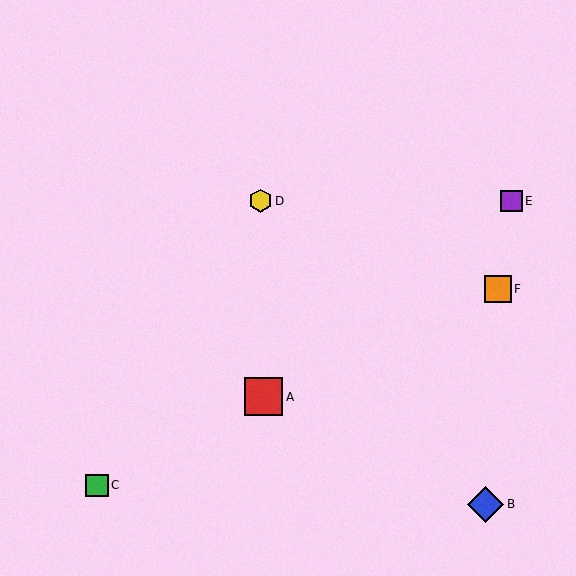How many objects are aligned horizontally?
2 objects (D, E) are aligned horizontally.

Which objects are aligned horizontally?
Objects D, E are aligned horizontally.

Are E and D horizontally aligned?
Yes, both are at y≈201.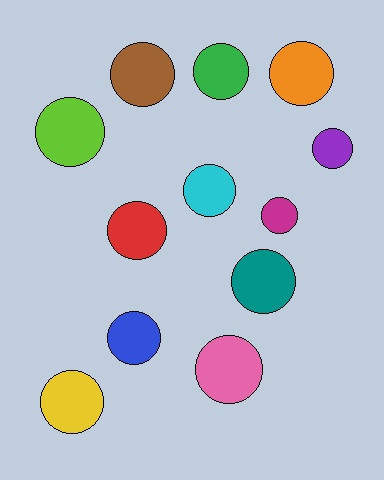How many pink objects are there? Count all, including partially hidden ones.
There is 1 pink object.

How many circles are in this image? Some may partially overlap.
There are 12 circles.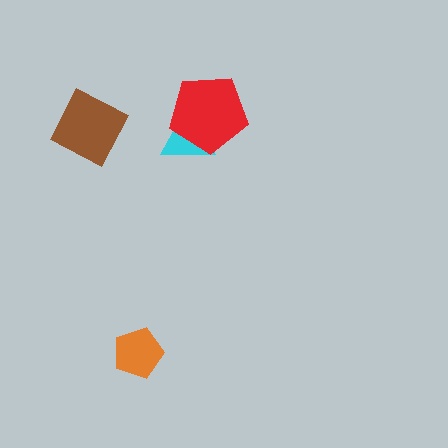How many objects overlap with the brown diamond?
0 objects overlap with the brown diamond.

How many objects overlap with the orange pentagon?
0 objects overlap with the orange pentagon.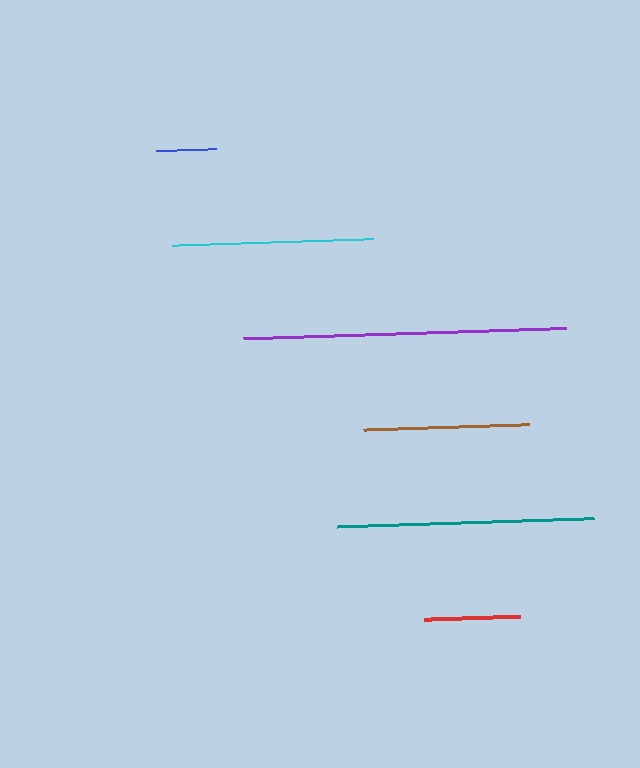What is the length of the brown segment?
The brown segment is approximately 166 pixels long.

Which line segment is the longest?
The purple line is the longest at approximately 323 pixels.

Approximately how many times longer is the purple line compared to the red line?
The purple line is approximately 3.4 times the length of the red line.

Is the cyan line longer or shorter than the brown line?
The cyan line is longer than the brown line.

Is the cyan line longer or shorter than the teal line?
The teal line is longer than the cyan line.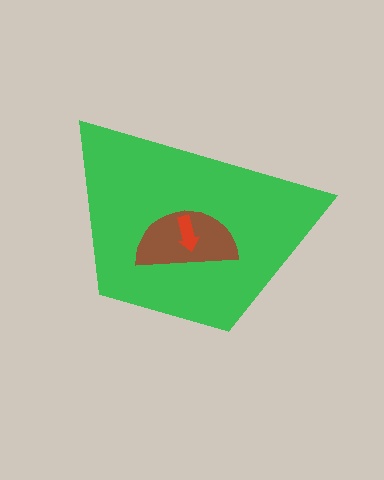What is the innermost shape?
The red arrow.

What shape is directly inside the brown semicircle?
The red arrow.